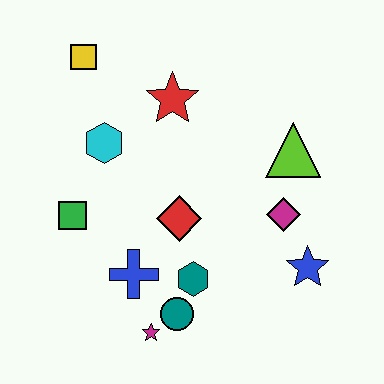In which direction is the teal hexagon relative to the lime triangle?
The teal hexagon is below the lime triangle.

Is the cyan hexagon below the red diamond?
No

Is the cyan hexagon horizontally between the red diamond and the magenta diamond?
No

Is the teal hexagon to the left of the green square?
No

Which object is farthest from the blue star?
The yellow square is farthest from the blue star.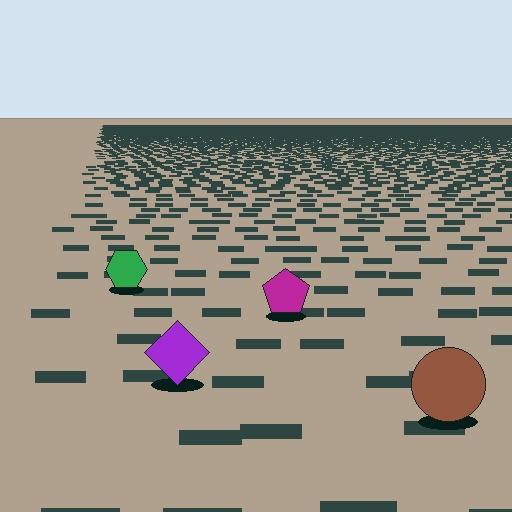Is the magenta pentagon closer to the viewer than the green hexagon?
Yes. The magenta pentagon is closer — you can tell from the texture gradient: the ground texture is coarser near it.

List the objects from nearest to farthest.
From nearest to farthest: the brown circle, the purple diamond, the magenta pentagon, the green hexagon.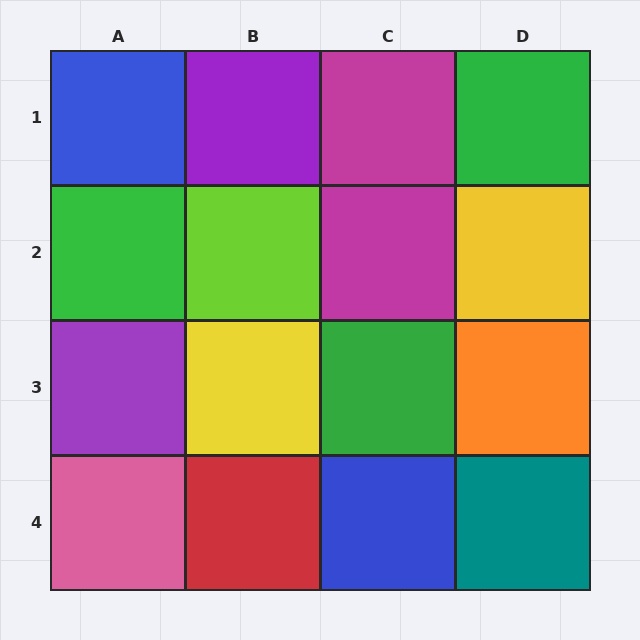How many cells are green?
3 cells are green.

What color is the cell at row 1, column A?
Blue.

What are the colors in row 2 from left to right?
Green, lime, magenta, yellow.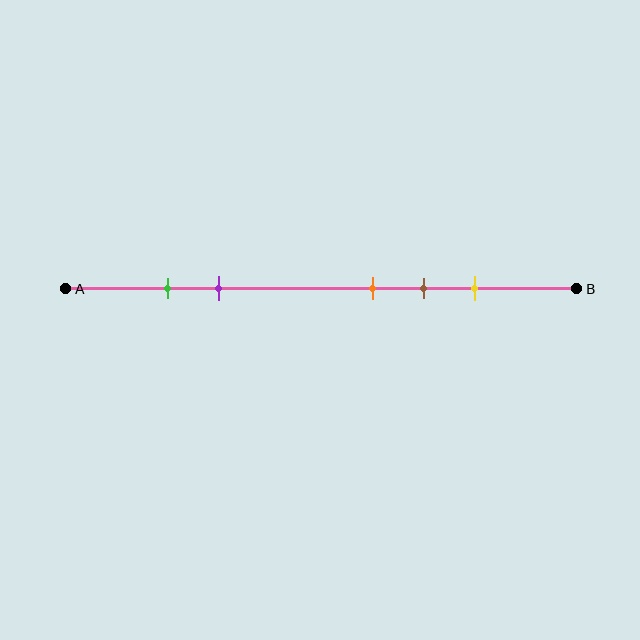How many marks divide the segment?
There are 5 marks dividing the segment.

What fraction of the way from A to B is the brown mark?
The brown mark is approximately 70% (0.7) of the way from A to B.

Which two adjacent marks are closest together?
The green and purple marks are the closest adjacent pair.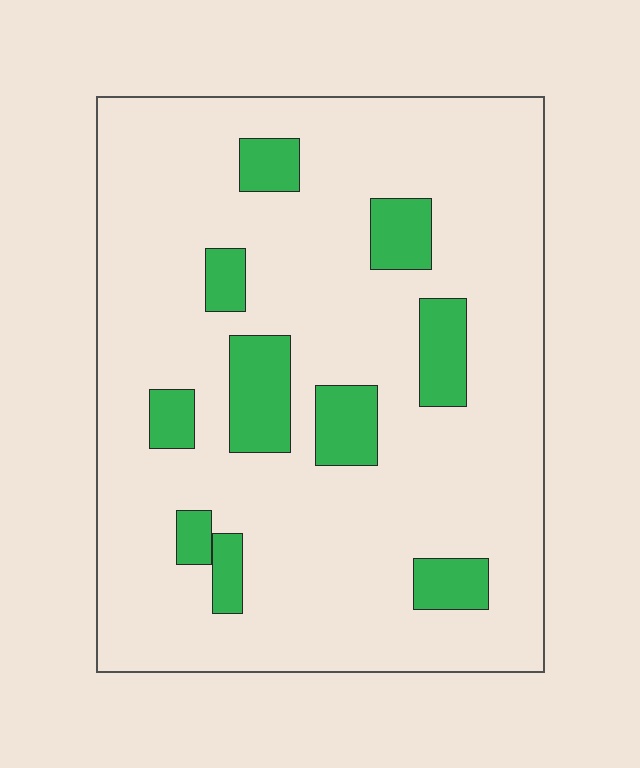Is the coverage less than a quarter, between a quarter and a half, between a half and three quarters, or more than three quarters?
Less than a quarter.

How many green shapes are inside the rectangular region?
10.